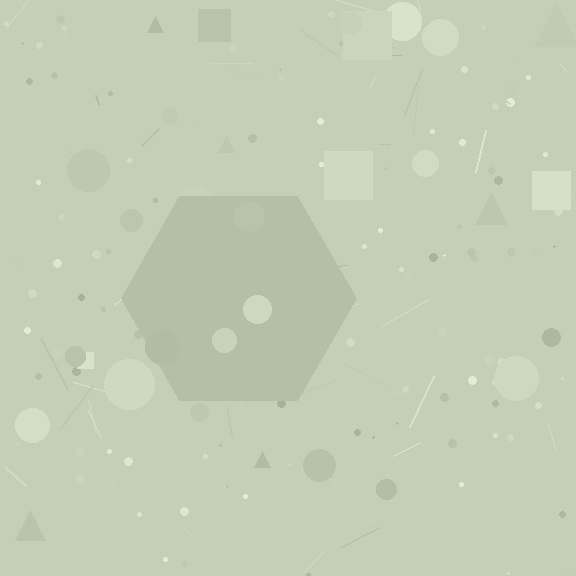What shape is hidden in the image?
A hexagon is hidden in the image.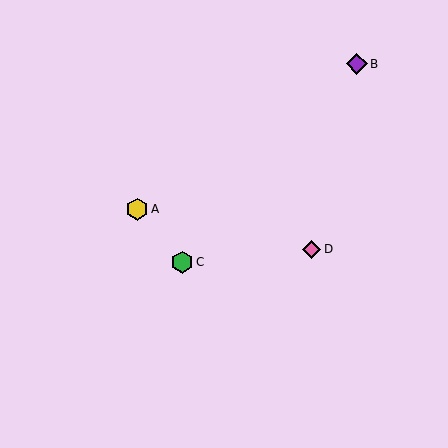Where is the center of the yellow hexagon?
The center of the yellow hexagon is at (137, 209).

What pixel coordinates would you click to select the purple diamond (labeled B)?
Click at (357, 64) to select the purple diamond B.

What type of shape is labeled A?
Shape A is a yellow hexagon.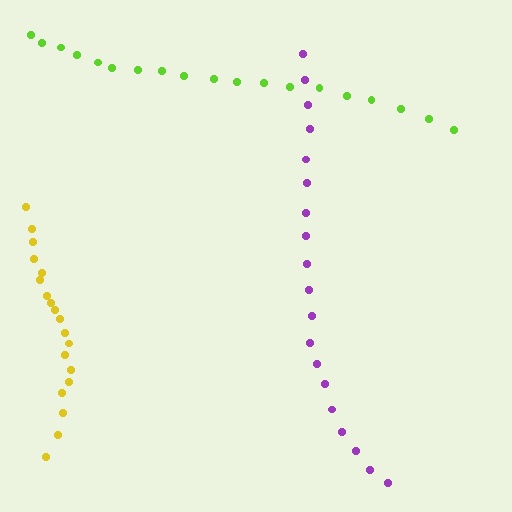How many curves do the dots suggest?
There are 3 distinct paths.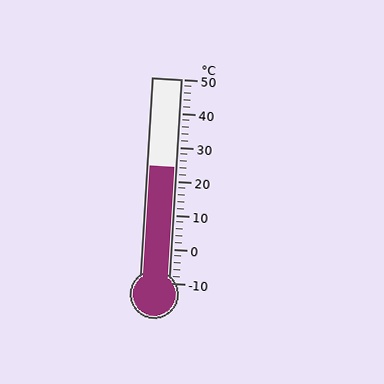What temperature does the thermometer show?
The thermometer shows approximately 24°C.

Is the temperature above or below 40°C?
The temperature is below 40°C.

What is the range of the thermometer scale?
The thermometer scale ranges from -10°C to 50°C.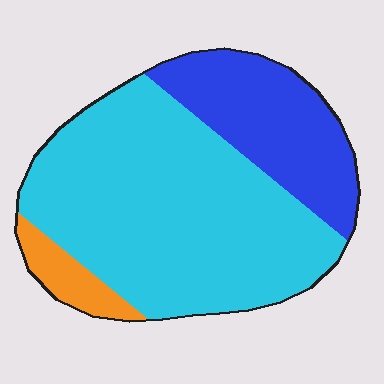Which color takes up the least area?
Orange, at roughly 5%.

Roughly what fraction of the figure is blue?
Blue covers 26% of the figure.